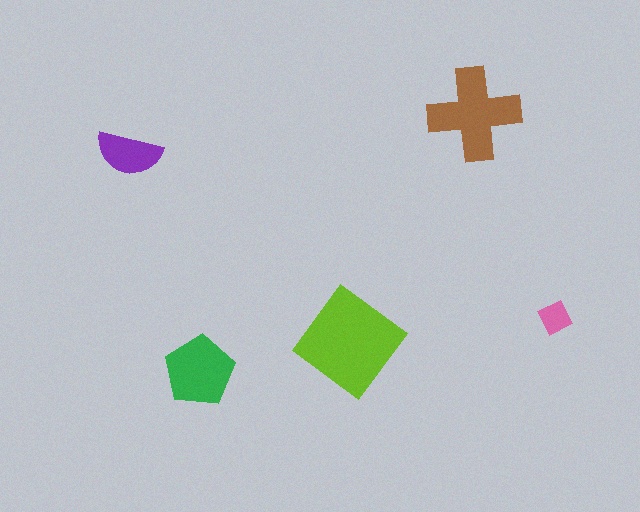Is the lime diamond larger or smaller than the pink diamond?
Larger.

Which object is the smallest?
The pink diamond.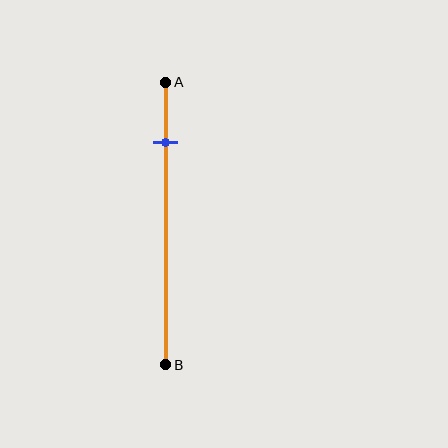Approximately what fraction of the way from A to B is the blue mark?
The blue mark is approximately 20% of the way from A to B.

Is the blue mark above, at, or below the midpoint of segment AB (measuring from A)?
The blue mark is above the midpoint of segment AB.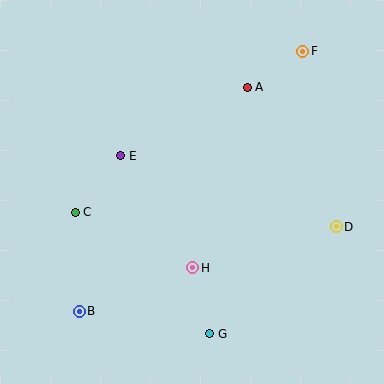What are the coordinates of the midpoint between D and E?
The midpoint between D and E is at (229, 191).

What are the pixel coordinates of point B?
Point B is at (79, 311).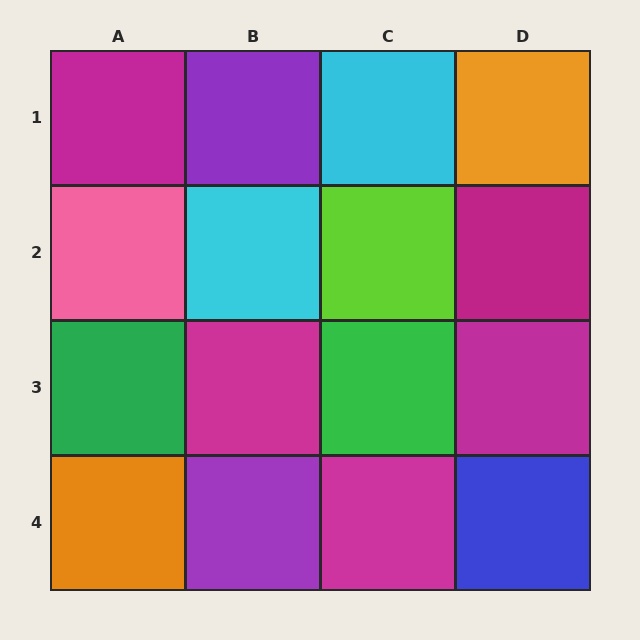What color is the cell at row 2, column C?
Lime.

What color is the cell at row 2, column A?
Pink.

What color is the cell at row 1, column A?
Magenta.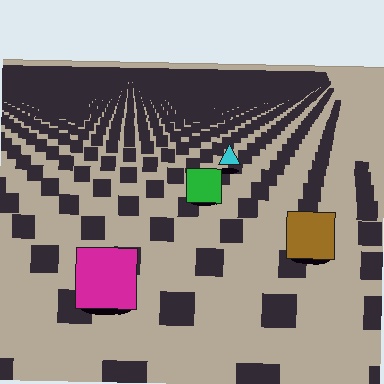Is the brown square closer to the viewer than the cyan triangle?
Yes. The brown square is closer — you can tell from the texture gradient: the ground texture is coarser near it.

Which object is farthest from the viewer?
The cyan triangle is farthest from the viewer. It appears smaller and the ground texture around it is denser.